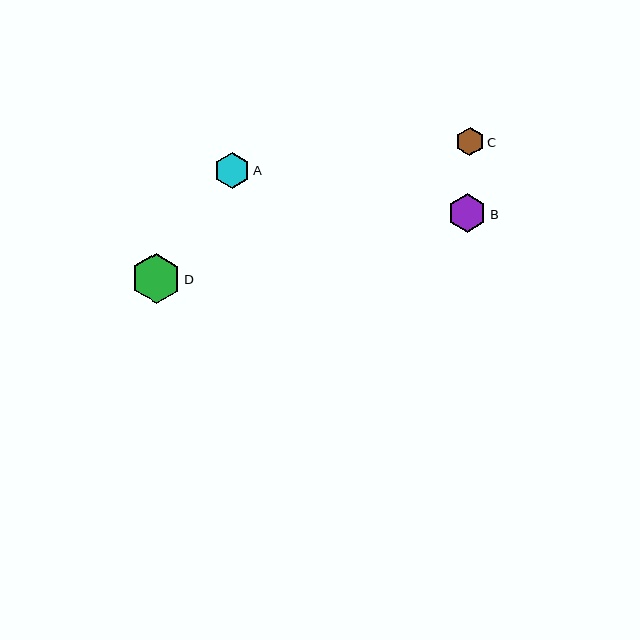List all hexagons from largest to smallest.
From largest to smallest: D, B, A, C.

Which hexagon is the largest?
Hexagon D is the largest with a size of approximately 49 pixels.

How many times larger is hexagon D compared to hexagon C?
Hexagon D is approximately 1.8 times the size of hexagon C.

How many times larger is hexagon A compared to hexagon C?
Hexagon A is approximately 1.3 times the size of hexagon C.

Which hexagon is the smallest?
Hexagon C is the smallest with a size of approximately 28 pixels.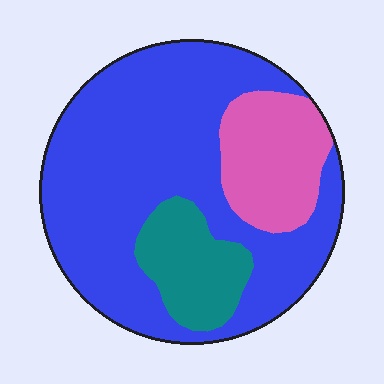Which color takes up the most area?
Blue, at roughly 70%.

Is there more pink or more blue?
Blue.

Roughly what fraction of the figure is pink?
Pink takes up between a sixth and a third of the figure.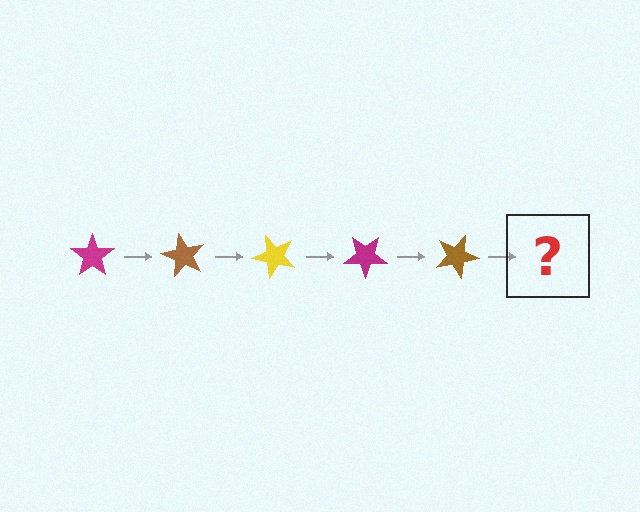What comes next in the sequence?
The next element should be a yellow star, rotated 300 degrees from the start.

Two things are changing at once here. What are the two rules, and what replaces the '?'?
The two rules are that it rotates 60 degrees each step and the color cycles through magenta, brown, and yellow. The '?' should be a yellow star, rotated 300 degrees from the start.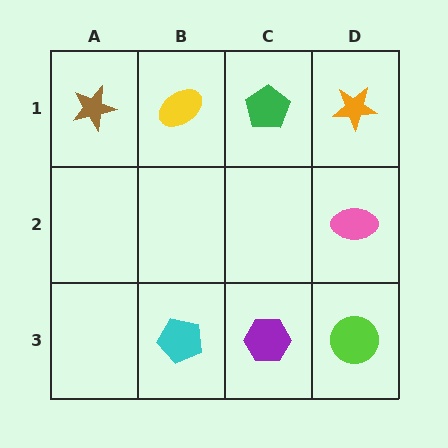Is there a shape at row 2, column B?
No, that cell is empty.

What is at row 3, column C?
A purple hexagon.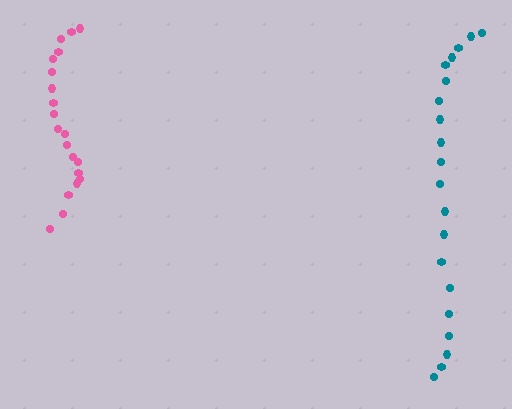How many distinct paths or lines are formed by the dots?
There are 2 distinct paths.